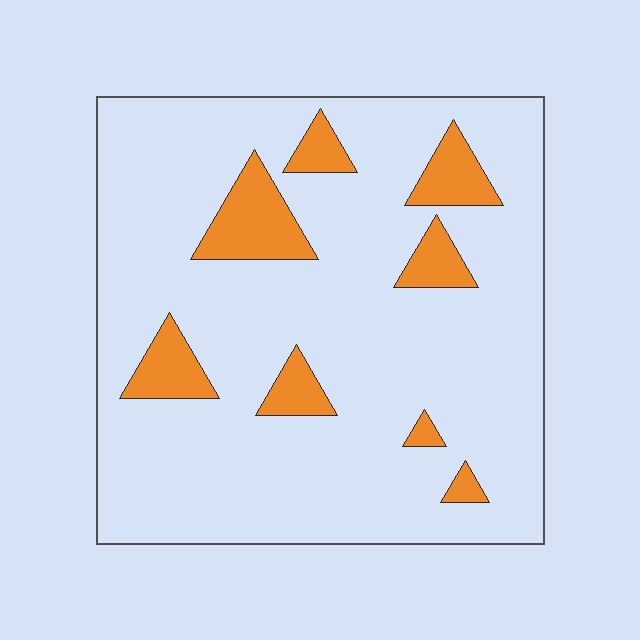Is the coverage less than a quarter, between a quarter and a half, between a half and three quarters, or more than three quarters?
Less than a quarter.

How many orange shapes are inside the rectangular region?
8.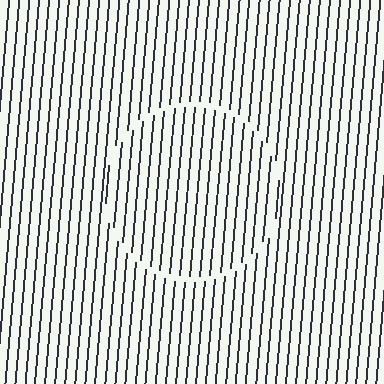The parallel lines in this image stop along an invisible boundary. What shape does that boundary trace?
An illusory circle. The interior of the shape contains the same grating, shifted by half a period — the contour is defined by the phase discontinuity where line-ends from the inner and outer gratings abut.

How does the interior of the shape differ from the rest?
The interior of the shape contains the same grating, shifted by half a period — the contour is defined by the phase discontinuity where line-ends from the inner and outer gratings abut.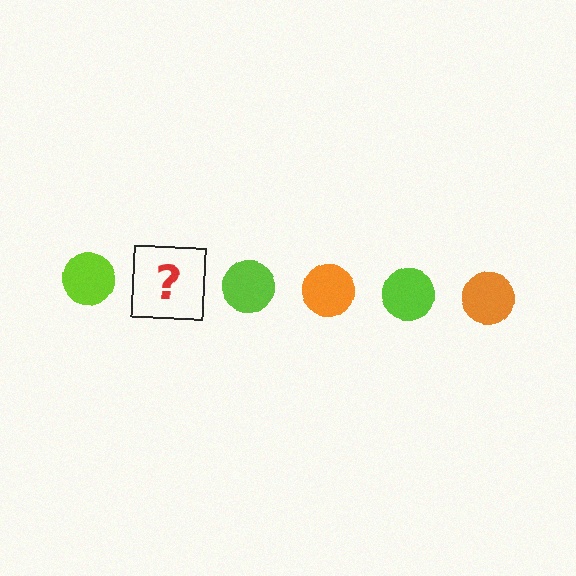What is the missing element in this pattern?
The missing element is an orange circle.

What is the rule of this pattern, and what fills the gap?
The rule is that the pattern cycles through lime, orange circles. The gap should be filled with an orange circle.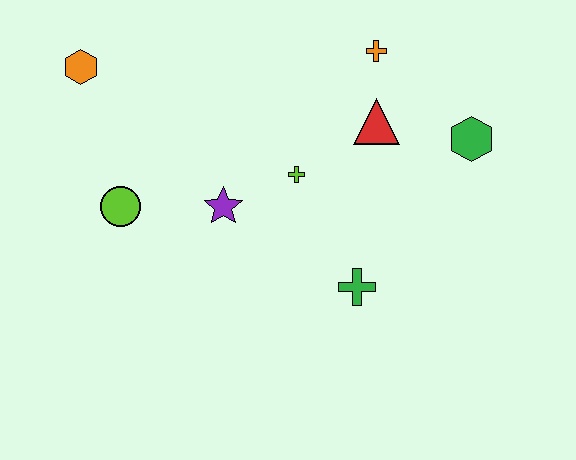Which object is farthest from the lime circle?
The green hexagon is farthest from the lime circle.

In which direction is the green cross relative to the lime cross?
The green cross is below the lime cross.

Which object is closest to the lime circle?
The purple star is closest to the lime circle.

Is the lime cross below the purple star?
No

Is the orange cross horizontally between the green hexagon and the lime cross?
Yes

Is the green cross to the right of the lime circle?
Yes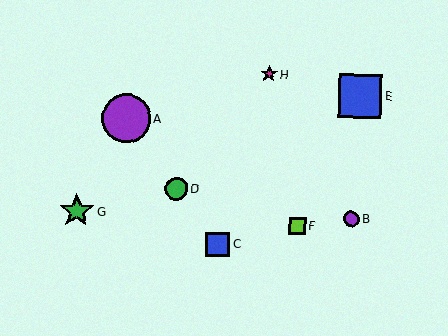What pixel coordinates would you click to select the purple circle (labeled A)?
Click at (126, 118) to select the purple circle A.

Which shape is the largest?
The purple circle (labeled A) is the largest.